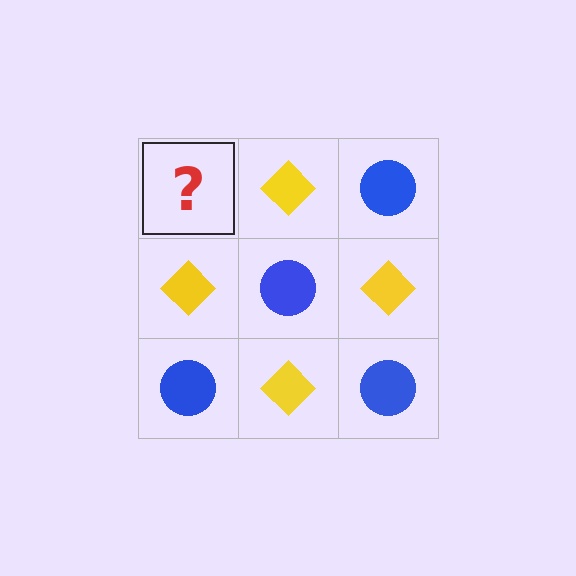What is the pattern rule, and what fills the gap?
The rule is that it alternates blue circle and yellow diamond in a checkerboard pattern. The gap should be filled with a blue circle.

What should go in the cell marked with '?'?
The missing cell should contain a blue circle.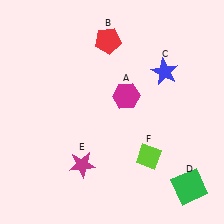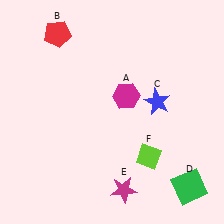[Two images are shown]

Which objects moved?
The objects that moved are: the red pentagon (B), the blue star (C), the magenta star (E).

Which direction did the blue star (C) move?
The blue star (C) moved down.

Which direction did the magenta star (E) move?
The magenta star (E) moved right.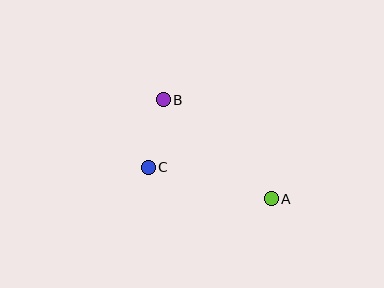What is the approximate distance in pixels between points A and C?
The distance between A and C is approximately 127 pixels.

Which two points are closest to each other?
Points B and C are closest to each other.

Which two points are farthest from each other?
Points A and B are farthest from each other.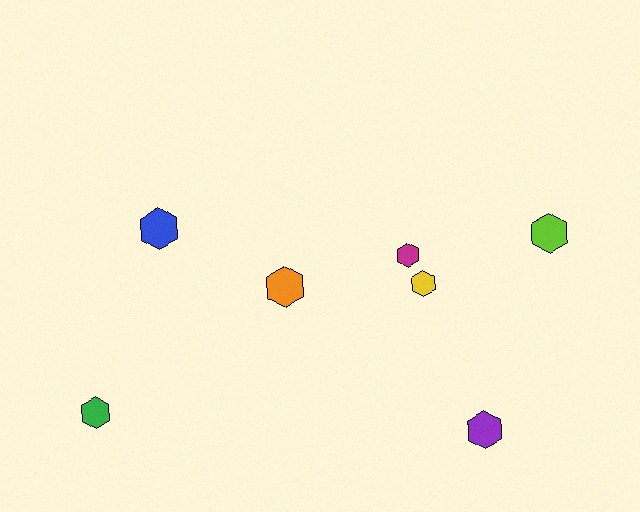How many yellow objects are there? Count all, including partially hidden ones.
There is 1 yellow object.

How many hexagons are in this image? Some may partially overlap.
There are 7 hexagons.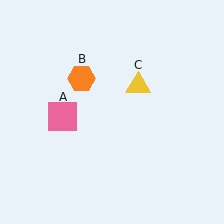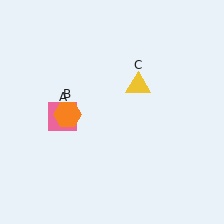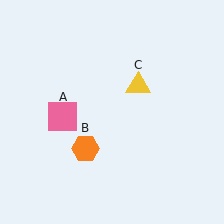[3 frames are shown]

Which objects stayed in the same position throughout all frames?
Pink square (object A) and yellow triangle (object C) remained stationary.